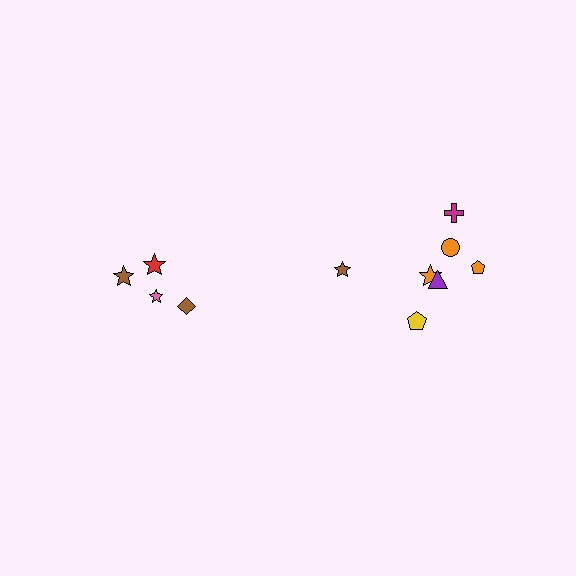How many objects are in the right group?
There are 7 objects.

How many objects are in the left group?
There are 4 objects.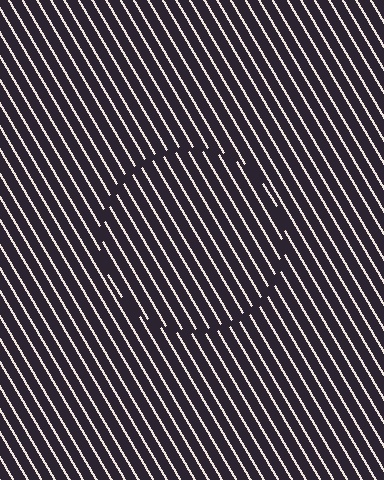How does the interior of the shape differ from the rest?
The interior of the shape contains the same grating, shifted by half a period — the contour is defined by the phase discontinuity where line-ends from the inner and outer gratings abut.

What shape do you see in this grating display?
An illusory circle. The interior of the shape contains the same grating, shifted by half a period — the contour is defined by the phase discontinuity where line-ends from the inner and outer gratings abut.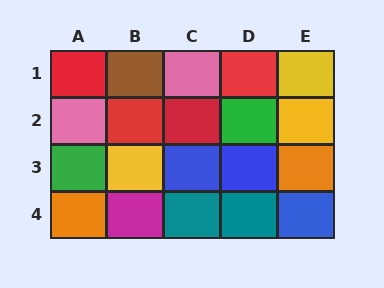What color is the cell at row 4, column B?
Magenta.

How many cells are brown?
1 cell is brown.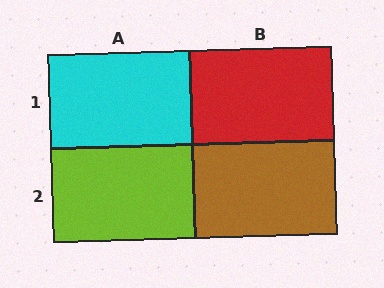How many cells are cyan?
1 cell is cyan.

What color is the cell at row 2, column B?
Brown.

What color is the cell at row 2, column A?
Lime.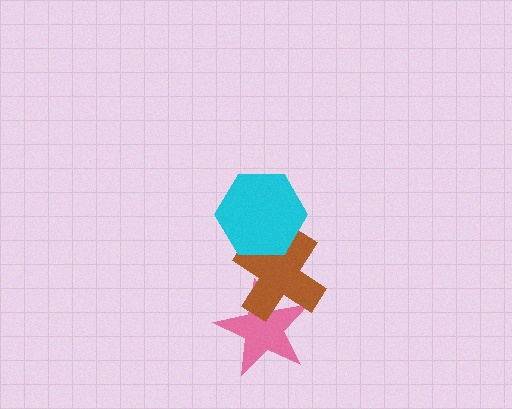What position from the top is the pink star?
The pink star is 3rd from the top.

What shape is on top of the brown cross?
The cyan hexagon is on top of the brown cross.